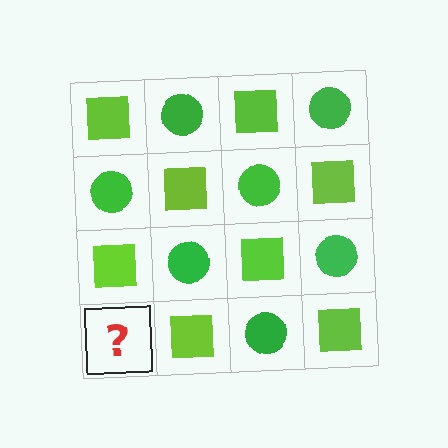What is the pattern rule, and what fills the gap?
The rule is that it alternates lime square and green circle in a checkerboard pattern. The gap should be filled with a green circle.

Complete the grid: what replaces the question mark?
The question mark should be replaced with a green circle.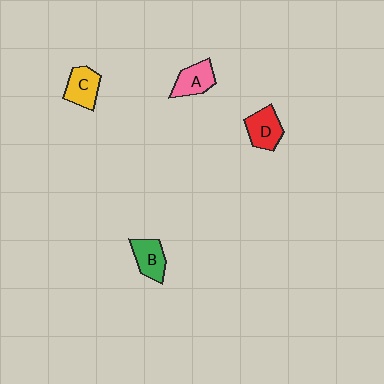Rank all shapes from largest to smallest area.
From largest to smallest: D (red), C (yellow), B (green), A (pink).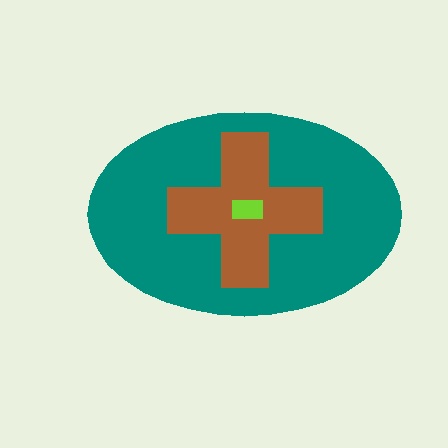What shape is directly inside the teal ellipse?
The brown cross.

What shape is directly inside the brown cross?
The lime rectangle.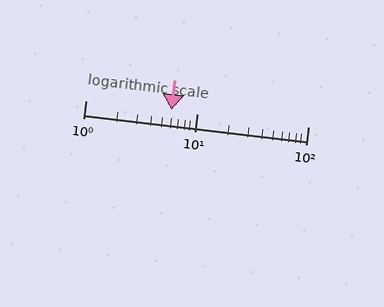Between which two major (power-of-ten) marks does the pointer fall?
The pointer is between 1 and 10.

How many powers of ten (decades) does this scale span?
The scale spans 2 decades, from 1 to 100.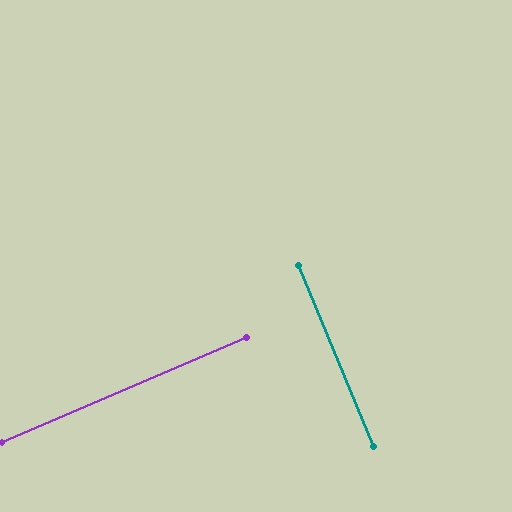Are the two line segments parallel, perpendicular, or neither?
Perpendicular — they meet at approximately 89°.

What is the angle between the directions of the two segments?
Approximately 89 degrees.